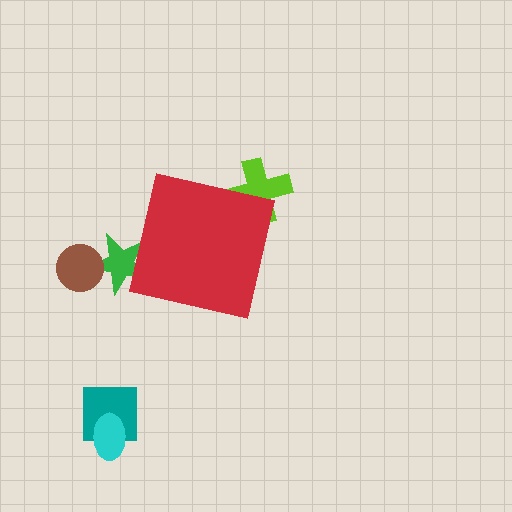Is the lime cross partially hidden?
Yes, the lime cross is partially hidden behind the red square.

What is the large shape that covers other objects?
A red square.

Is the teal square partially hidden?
No, the teal square is fully visible.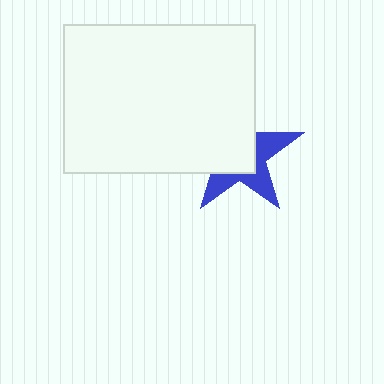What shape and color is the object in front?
The object in front is a white rectangle.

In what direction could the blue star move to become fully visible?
The blue star could move toward the lower-right. That would shift it out from behind the white rectangle entirely.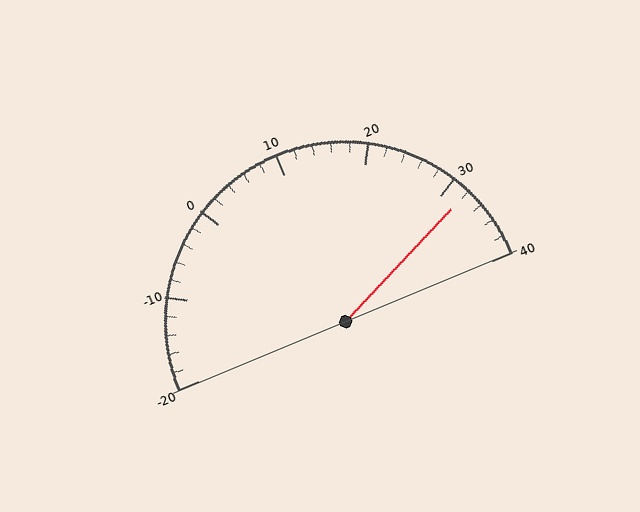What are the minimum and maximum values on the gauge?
The gauge ranges from -20 to 40.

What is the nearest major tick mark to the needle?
The nearest major tick mark is 30.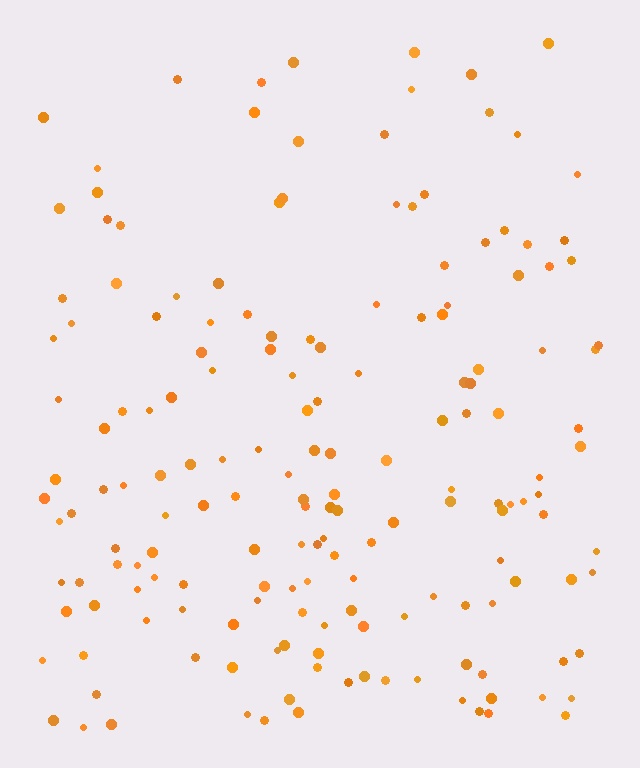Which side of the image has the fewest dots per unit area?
The top.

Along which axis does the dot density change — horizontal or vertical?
Vertical.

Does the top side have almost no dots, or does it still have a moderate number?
Still a moderate number, just noticeably fewer than the bottom.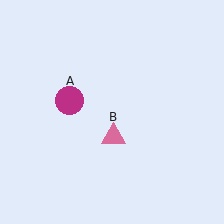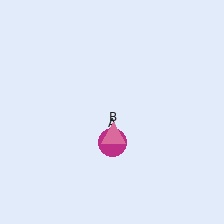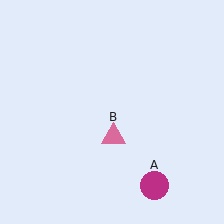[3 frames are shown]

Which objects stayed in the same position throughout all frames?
Pink triangle (object B) remained stationary.